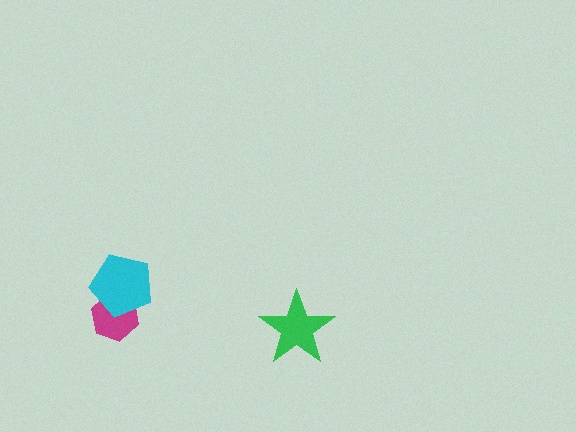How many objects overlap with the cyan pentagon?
1 object overlaps with the cyan pentagon.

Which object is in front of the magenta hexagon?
The cyan pentagon is in front of the magenta hexagon.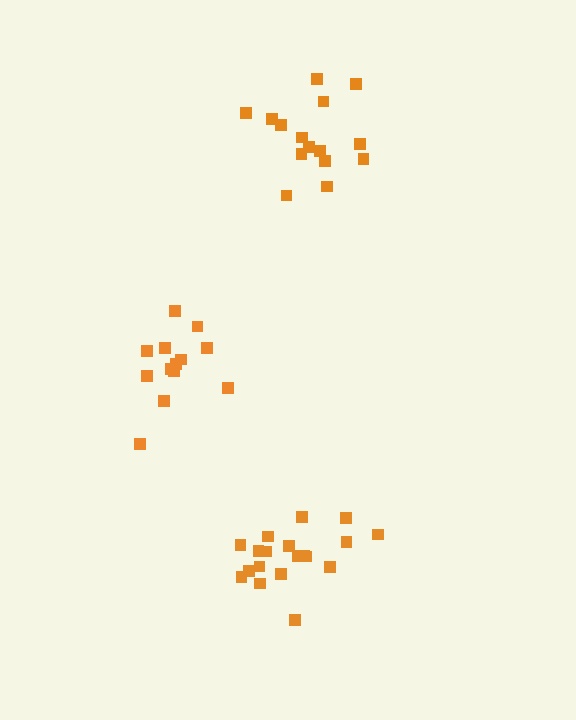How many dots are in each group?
Group 1: 13 dots, Group 2: 19 dots, Group 3: 15 dots (47 total).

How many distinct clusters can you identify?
There are 3 distinct clusters.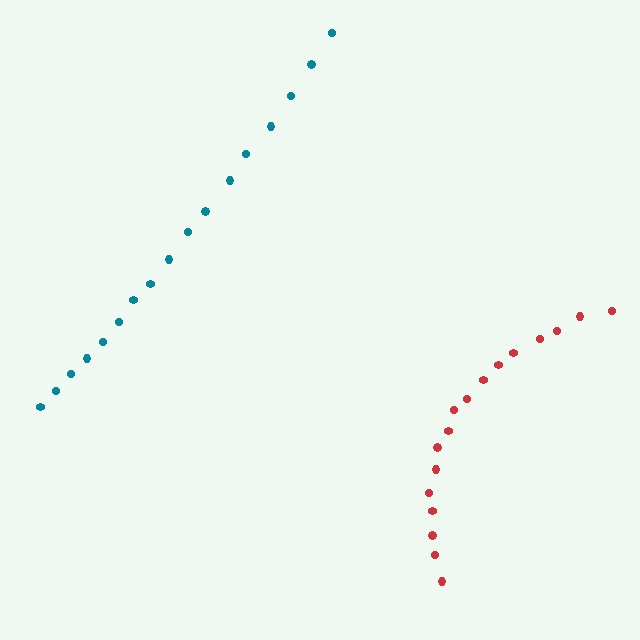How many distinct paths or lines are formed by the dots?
There are 2 distinct paths.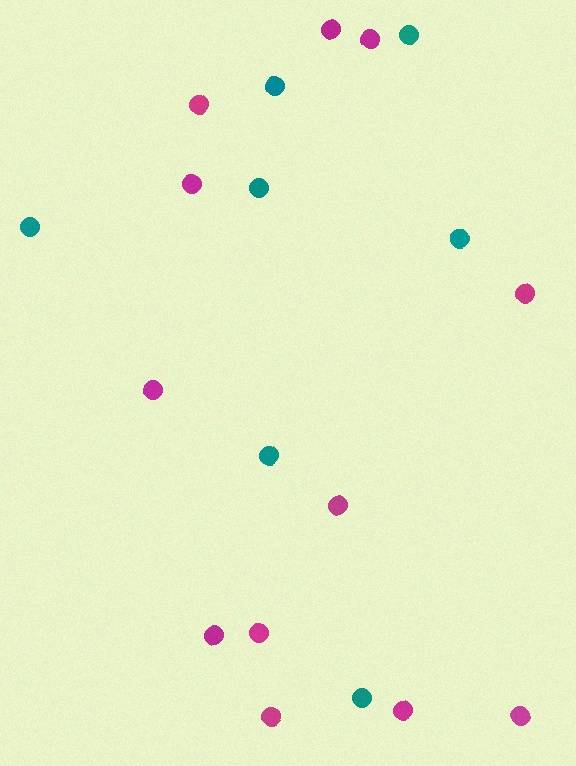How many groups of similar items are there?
There are 2 groups: one group of magenta circles (12) and one group of teal circles (7).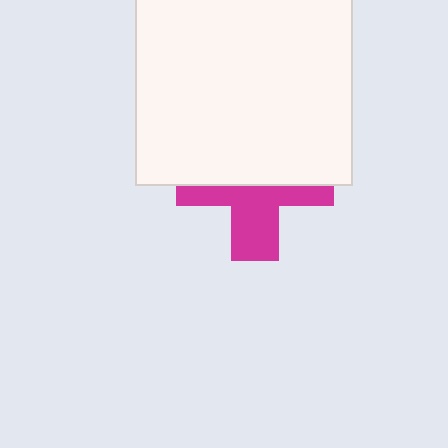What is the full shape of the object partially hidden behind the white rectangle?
The partially hidden object is a magenta cross.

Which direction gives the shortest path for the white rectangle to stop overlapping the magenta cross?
Moving up gives the shortest separation.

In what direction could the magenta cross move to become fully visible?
The magenta cross could move down. That would shift it out from behind the white rectangle entirely.